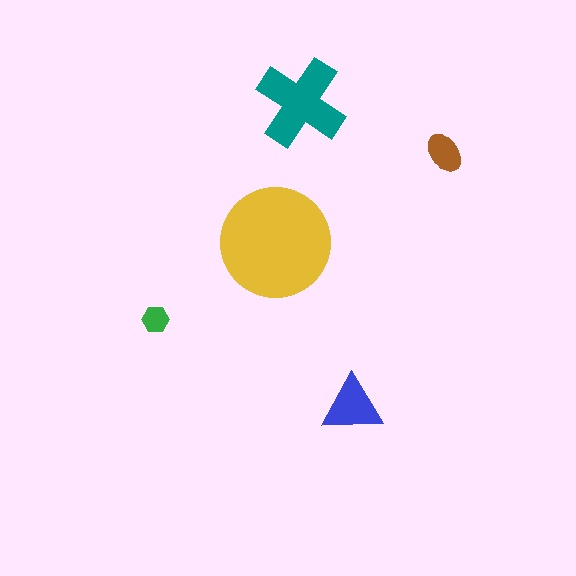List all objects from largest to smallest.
The yellow circle, the teal cross, the blue triangle, the brown ellipse, the green hexagon.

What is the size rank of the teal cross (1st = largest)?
2nd.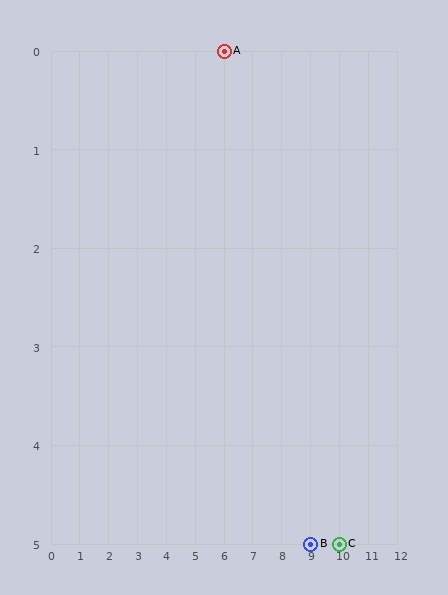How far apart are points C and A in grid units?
Points C and A are 4 columns and 5 rows apart (about 6.4 grid units diagonally).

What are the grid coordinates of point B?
Point B is at grid coordinates (9, 5).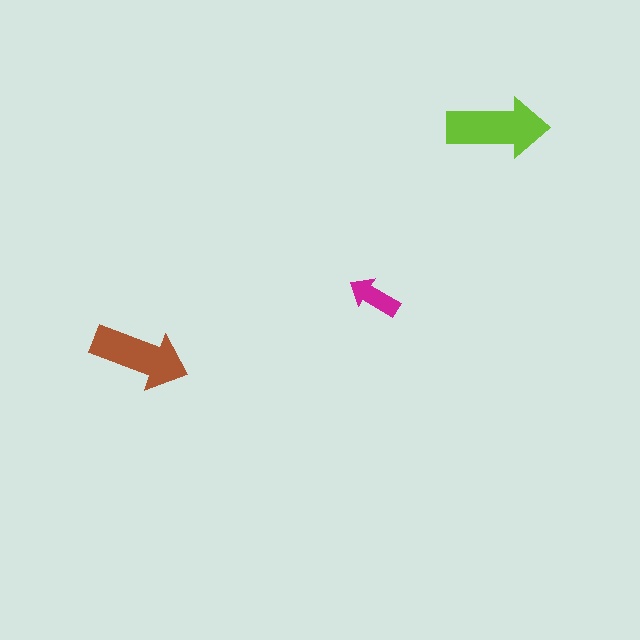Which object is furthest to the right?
The lime arrow is rightmost.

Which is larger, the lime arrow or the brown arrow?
The lime one.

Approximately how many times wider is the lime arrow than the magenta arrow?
About 2 times wider.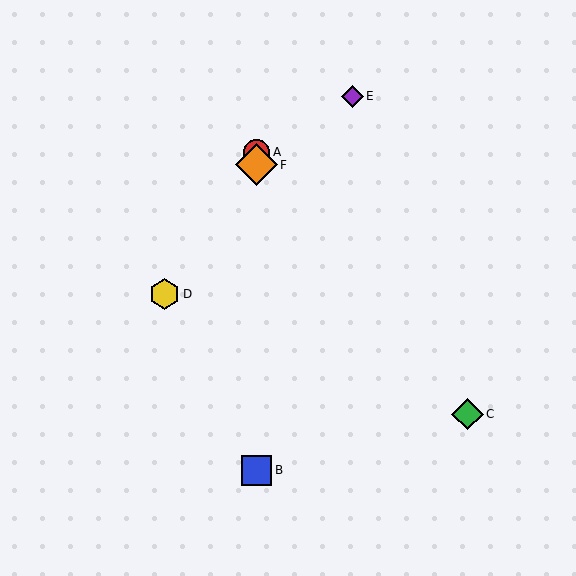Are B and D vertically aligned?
No, B is at x≈256 and D is at x≈164.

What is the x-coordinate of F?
Object F is at x≈256.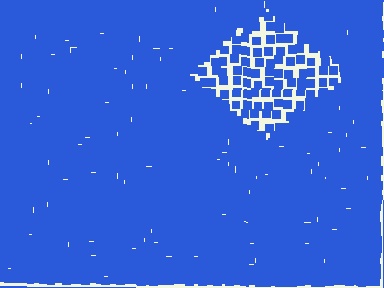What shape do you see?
I see a diamond.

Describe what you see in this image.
The image contains small blue elements arranged at two different densities. A diamond-shaped region is visible where the elements are less densely packed than the surrounding area.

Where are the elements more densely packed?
The elements are more densely packed outside the diamond boundary.